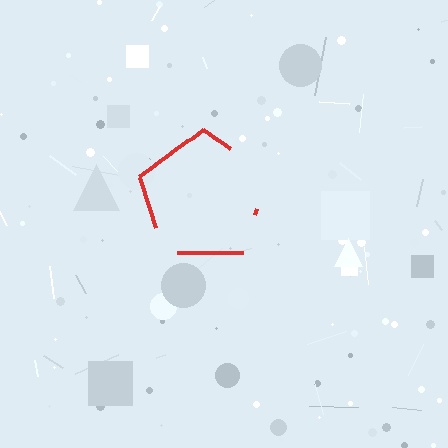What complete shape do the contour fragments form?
The contour fragments form a pentagon.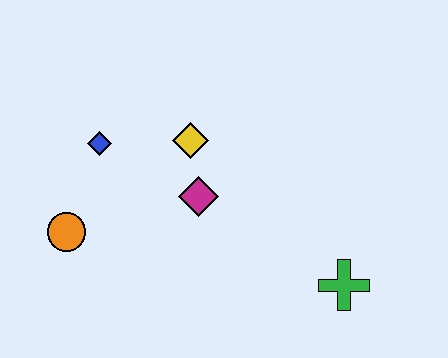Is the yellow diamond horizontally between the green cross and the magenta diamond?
No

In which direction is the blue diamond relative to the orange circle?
The blue diamond is above the orange circle.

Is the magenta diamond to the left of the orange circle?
No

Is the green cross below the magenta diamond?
Yes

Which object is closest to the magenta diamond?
The yellow diamond is closest to the magenta diamond.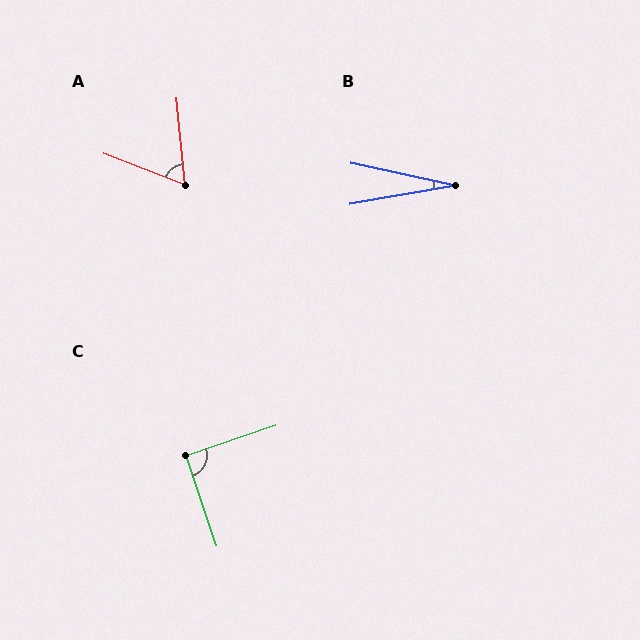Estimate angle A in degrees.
Approximately 63 degrees.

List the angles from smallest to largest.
B (22°), A (63°), C (90°).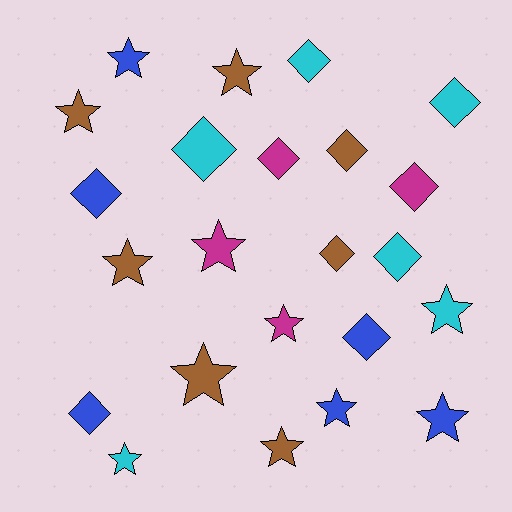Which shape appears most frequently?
Star, with 12 objects.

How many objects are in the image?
There are 23 objects.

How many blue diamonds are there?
There are 3 blue diamonds.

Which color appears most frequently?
Brown, with 7 objects.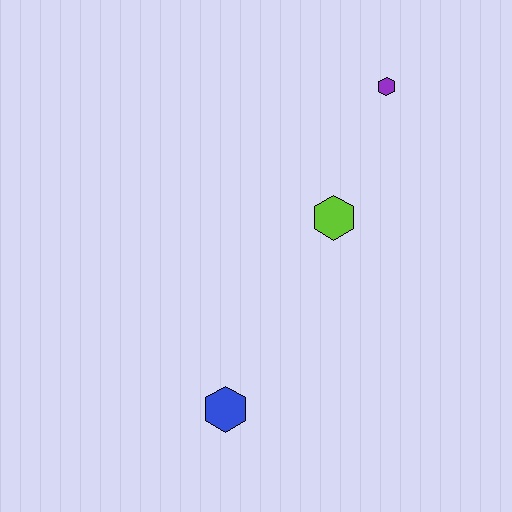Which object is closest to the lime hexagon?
The purple hexagon is closest to the lime hexagon.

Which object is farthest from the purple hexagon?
The blue hexagon is farthest from the purple hexagon.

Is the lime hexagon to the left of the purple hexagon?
Yes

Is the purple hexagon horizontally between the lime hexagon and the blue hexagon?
No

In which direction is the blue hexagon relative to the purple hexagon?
The blue hexagon is below the purple hexagon.